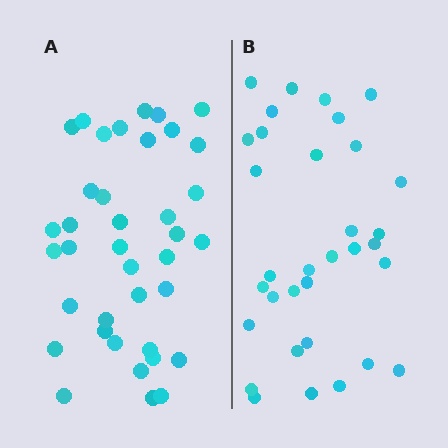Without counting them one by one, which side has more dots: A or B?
Region A (the left region) has more dots.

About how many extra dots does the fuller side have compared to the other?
Region A has about 5 more dots than region B.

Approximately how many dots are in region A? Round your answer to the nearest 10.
About 40 dots. (The exact count is 38, which rounds to 40.)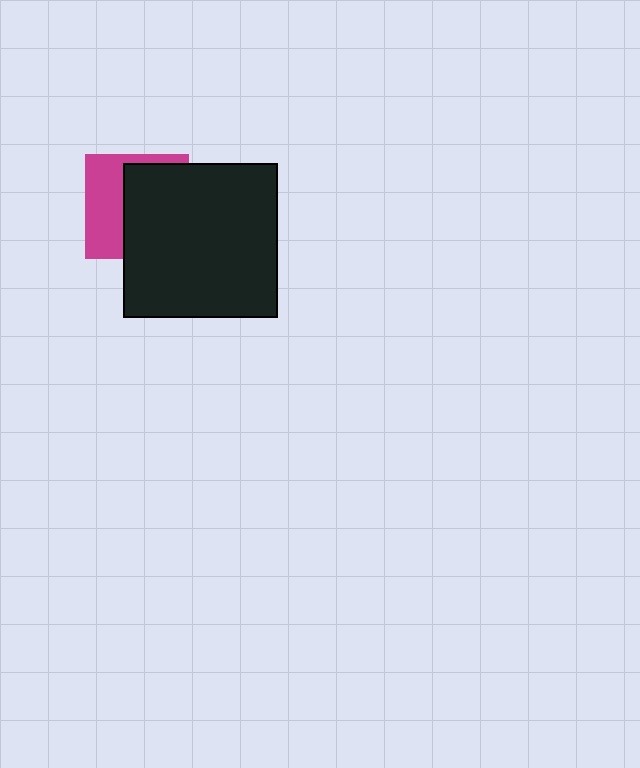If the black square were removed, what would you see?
You would see the complete magenta square.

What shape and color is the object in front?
The object in front is a black square.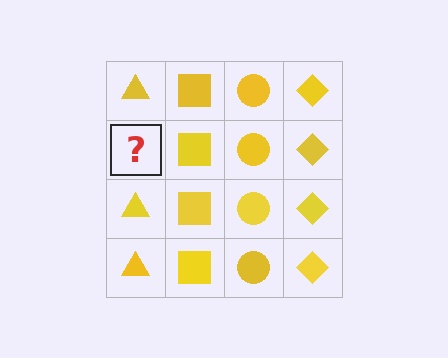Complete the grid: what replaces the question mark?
The question mark should be replaced with a yellow triangle.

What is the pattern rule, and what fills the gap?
The rule is that each column has a consistent shape. The gap should be filled with a yellow triangle.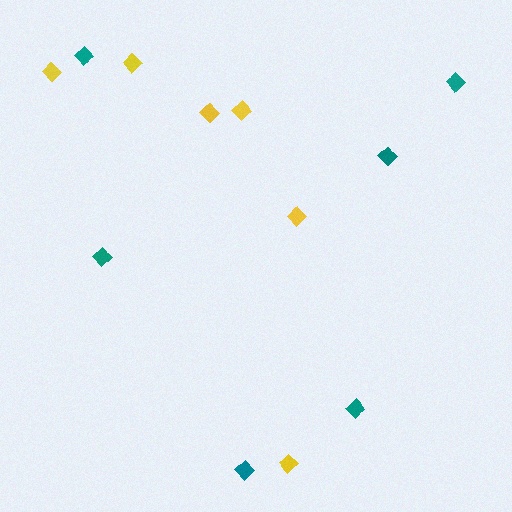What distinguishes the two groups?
There are 2 groups: one group of yellow diamonds (6) and one group of teal diamonds (6).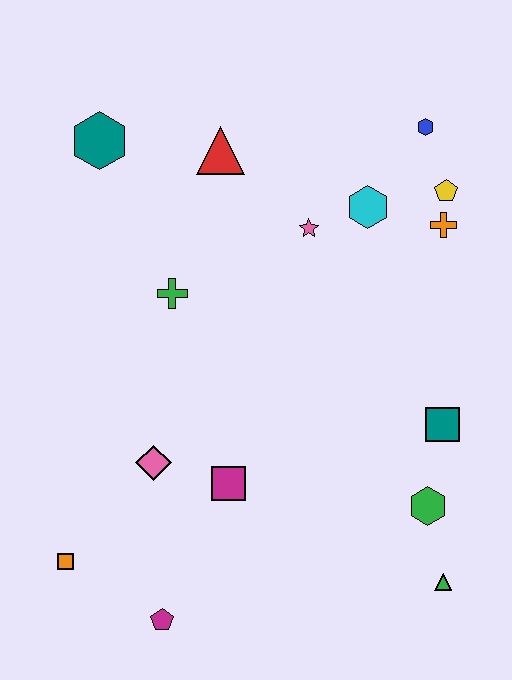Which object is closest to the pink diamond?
The magenta square is closest to the pink diamond.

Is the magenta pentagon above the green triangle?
No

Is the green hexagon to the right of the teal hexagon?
Yes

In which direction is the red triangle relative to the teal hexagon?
The red triangle is to the right of the teal hexagon.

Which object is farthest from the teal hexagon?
The green triangle is farthest from the teal hexagon.